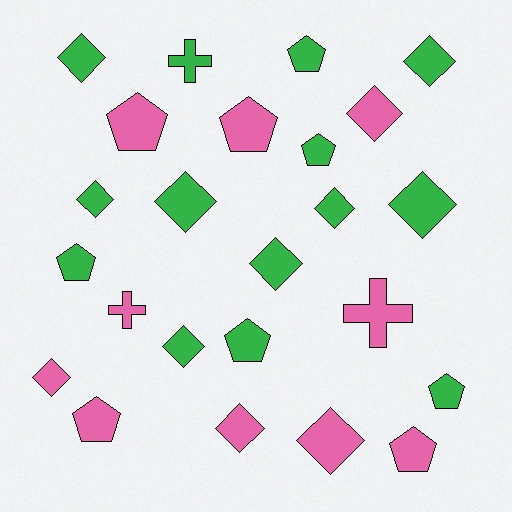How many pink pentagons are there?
There are 4 pink pentagons.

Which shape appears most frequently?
Diamond, with 12 objects.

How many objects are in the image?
There are 24 objects.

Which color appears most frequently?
Green, with 14 objects.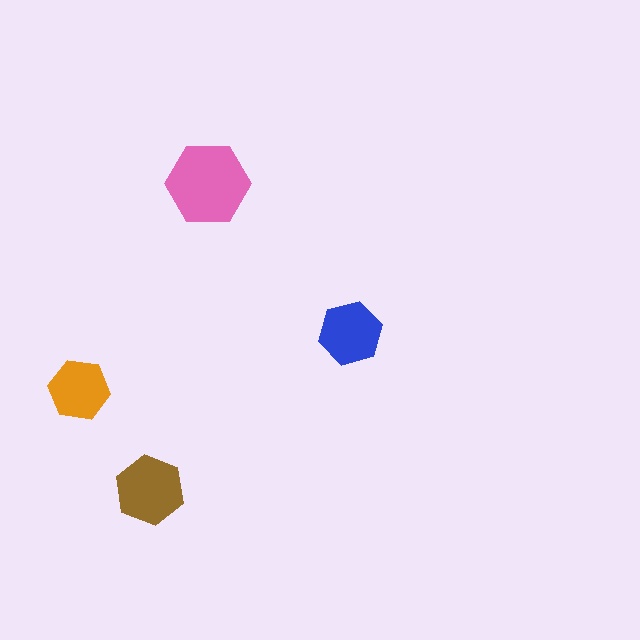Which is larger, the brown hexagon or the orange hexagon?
The brown one.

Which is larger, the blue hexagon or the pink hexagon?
The pink one.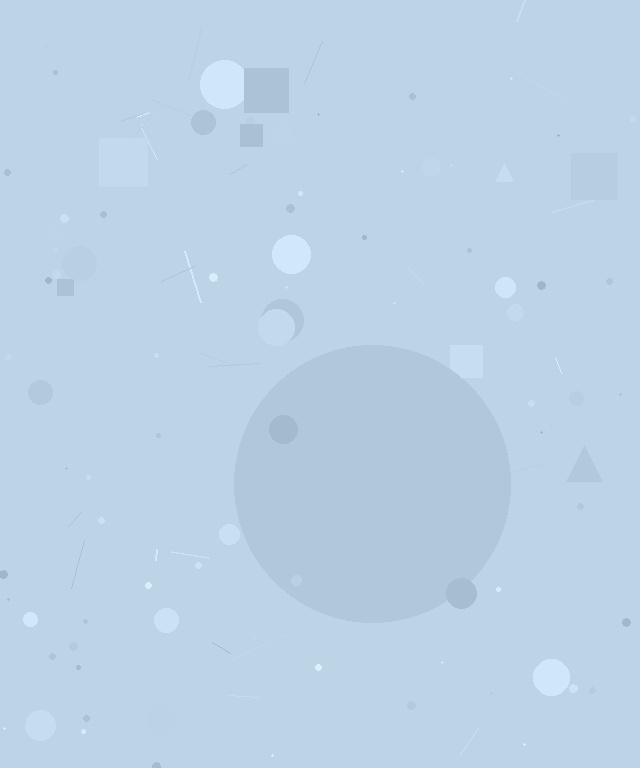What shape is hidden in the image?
A circle is hidden in the image.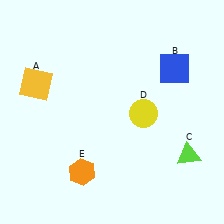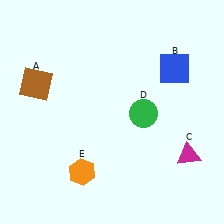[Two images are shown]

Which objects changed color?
A changed from yellow to brown. C changed from lime to magenta. D changed from yellow to green.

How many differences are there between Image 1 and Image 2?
There are 3 differences between the two images.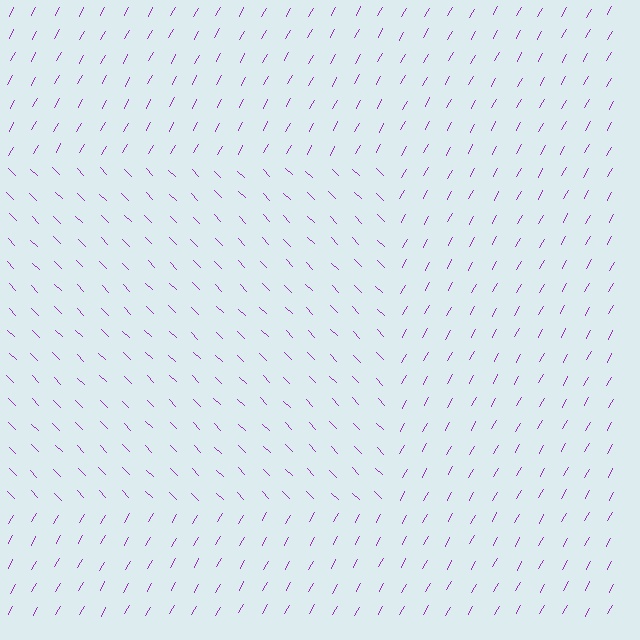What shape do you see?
I see a rectangle.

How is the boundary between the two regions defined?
The boundary is defined purely by a change in line orientation (approximately 74 degrees difference). All lines are the same color and thickness.